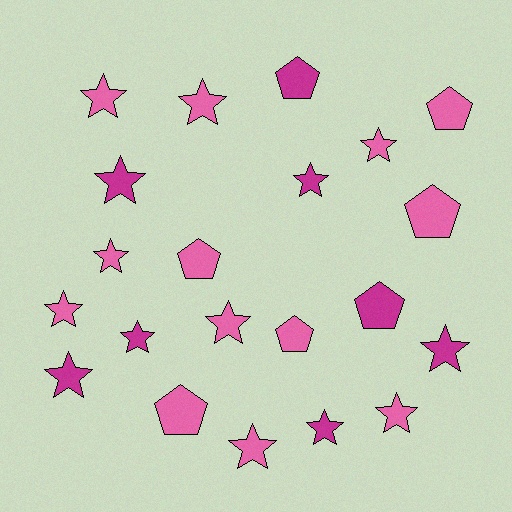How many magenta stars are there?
There are 6 magenta stars.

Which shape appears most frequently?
Star, with 14 objects.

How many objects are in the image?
There are 21 objects.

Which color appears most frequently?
Pink, with 13 objects.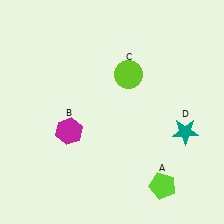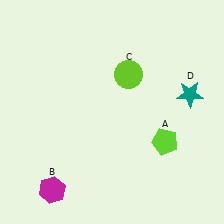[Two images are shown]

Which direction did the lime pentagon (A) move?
The lime pentagon (A) moved up.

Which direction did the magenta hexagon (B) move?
The magenta hexagon (B) moved down.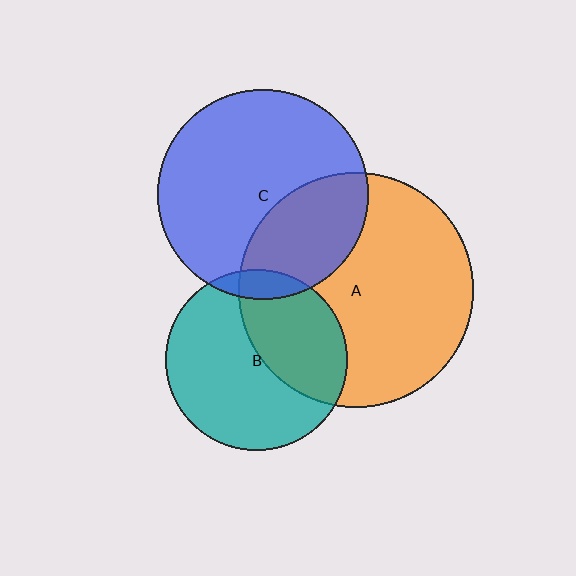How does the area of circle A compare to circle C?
Approximately 1.2 times.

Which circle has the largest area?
Circle A (orange).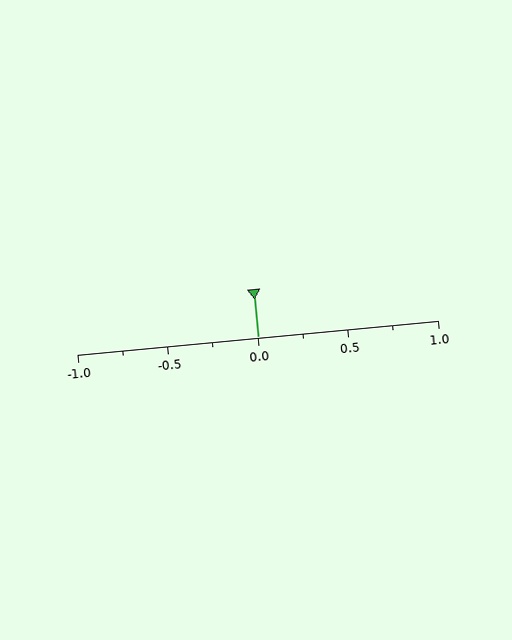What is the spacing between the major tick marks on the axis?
The major ticks are spaced 0.5 apart.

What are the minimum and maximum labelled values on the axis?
The axis runs from -1.0 to 1.0.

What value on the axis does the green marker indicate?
The marker indicates approximately 0.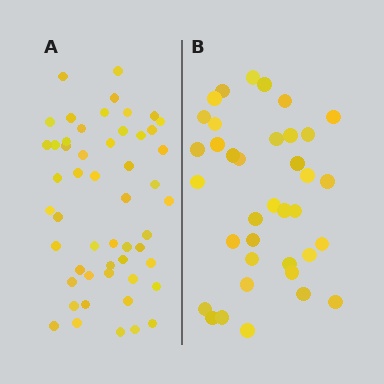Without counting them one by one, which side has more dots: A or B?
Region A (the left region) has more dots.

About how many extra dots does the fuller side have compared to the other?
Region A has approximately 15 more dots than region B.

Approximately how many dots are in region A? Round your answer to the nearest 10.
About 50 dots. (The exact count is 52, which rounds to 50.)